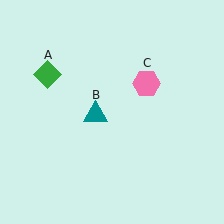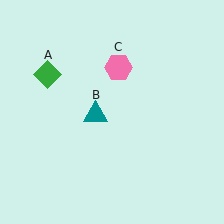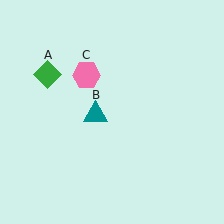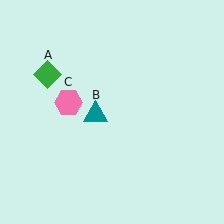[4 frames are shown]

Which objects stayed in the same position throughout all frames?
Green diamond (object A) and teal triangle (object B) remained stationary.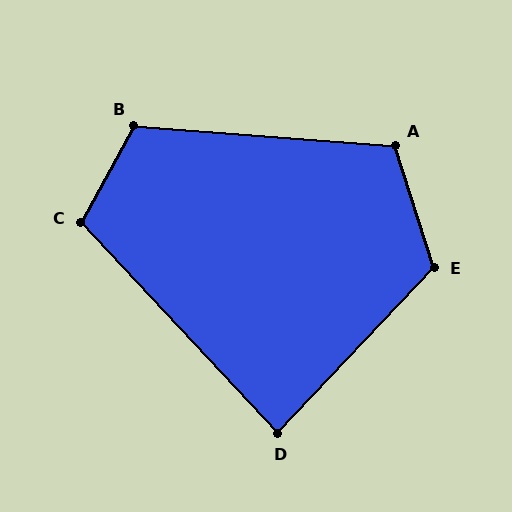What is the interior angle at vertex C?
Approximately 108 degrees (obtuse).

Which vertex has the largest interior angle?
E, at approximately 119 degrees.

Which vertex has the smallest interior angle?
D, at approximately 87 degrees.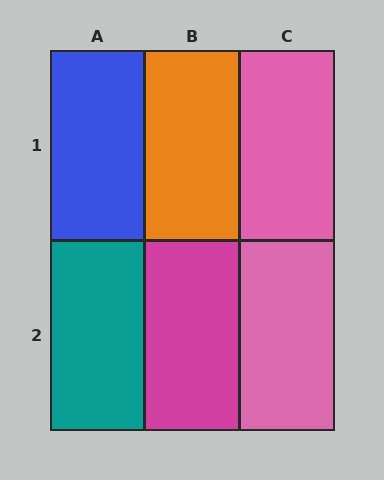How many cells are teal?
1 cell is teal.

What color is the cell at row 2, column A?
Teal.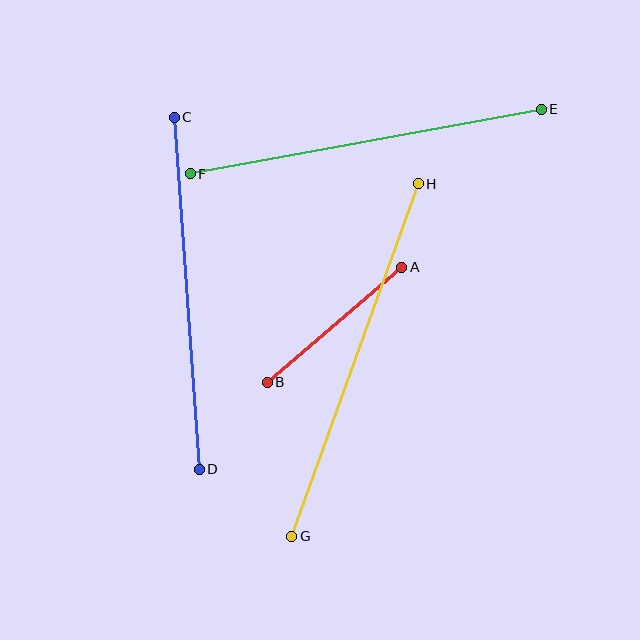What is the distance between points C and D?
The distance is approximately 353 pixels.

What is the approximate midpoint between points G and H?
The midpoint is at approximately (355, 360) pixels.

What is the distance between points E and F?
The distance is approximately 357 pixels.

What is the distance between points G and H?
The distance is approximately 374 pixels.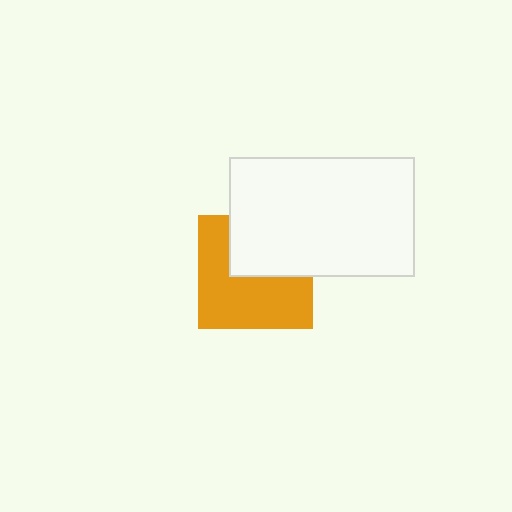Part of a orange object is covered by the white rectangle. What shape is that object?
It is a square.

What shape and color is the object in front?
The object in front is a white rectangle.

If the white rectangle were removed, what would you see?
You would see the complete orange square.